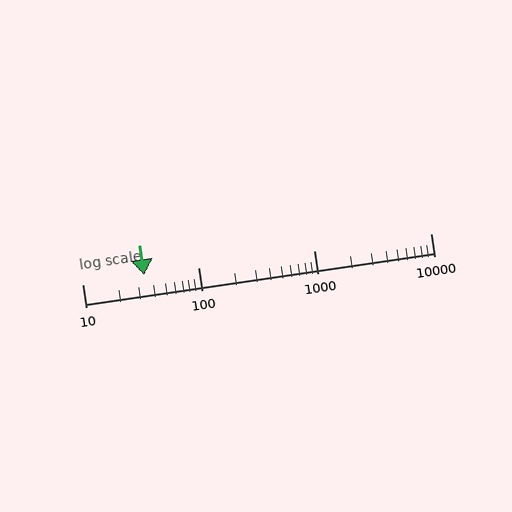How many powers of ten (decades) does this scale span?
The scale spans 3 decades, from 10 to 10000.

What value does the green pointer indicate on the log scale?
The pointer indicates approximately 34.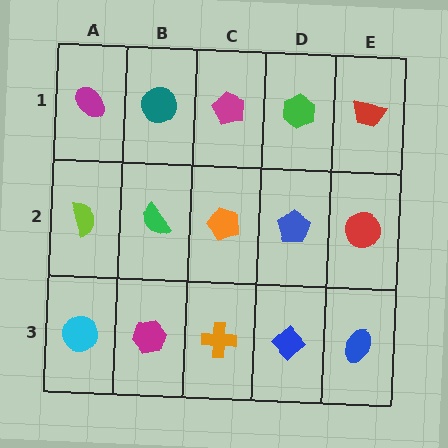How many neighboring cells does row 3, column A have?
2.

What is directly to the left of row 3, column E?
A blue diamond.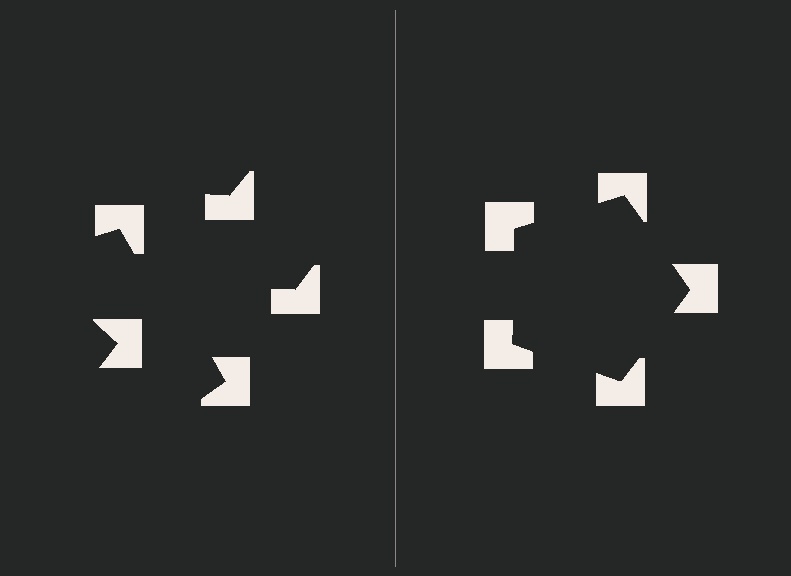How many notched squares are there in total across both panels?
10 — 5 on each side.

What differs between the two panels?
The notched squares are positioned identically on both sides; only the wedge orientations differ. On the right they align to a pentagon; on the left they are misaligned.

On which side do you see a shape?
An illusory pentagon appears on the right side. On the left side the wedge cuts are rotated, so no coherent shape forms.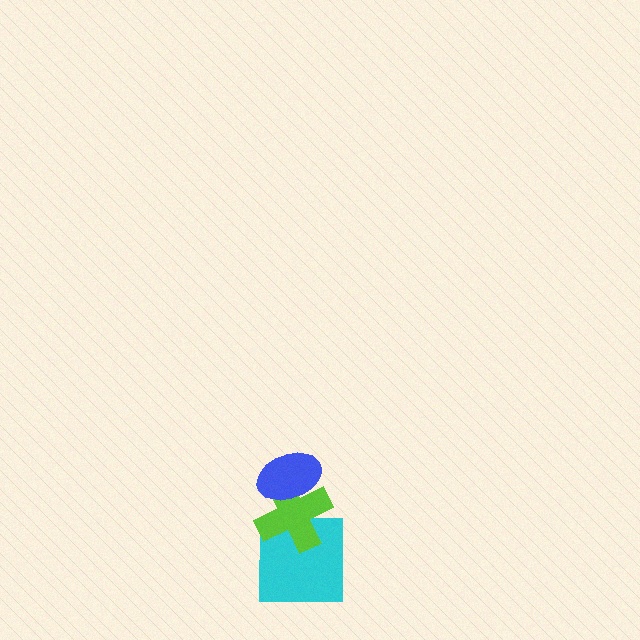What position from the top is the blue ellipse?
The blue ellipse is 1st from the top.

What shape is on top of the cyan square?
The lime cross is on top of the cyan square.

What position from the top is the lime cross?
The lime cross is 2nd from the top.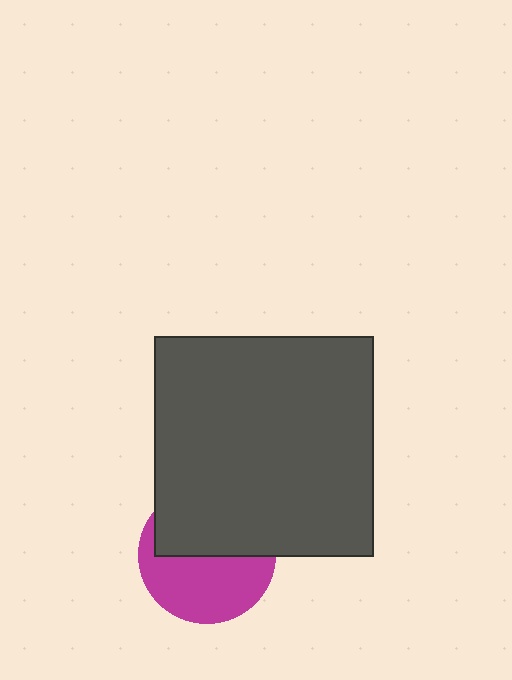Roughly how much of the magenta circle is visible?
About half of it is visible (roughly 51%).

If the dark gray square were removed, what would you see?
You would see the complete magenta circle.